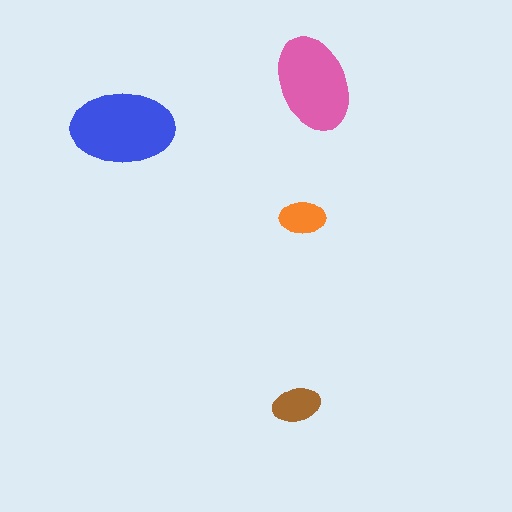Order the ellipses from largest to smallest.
the blue one, the pink one, the brown one, the orange one.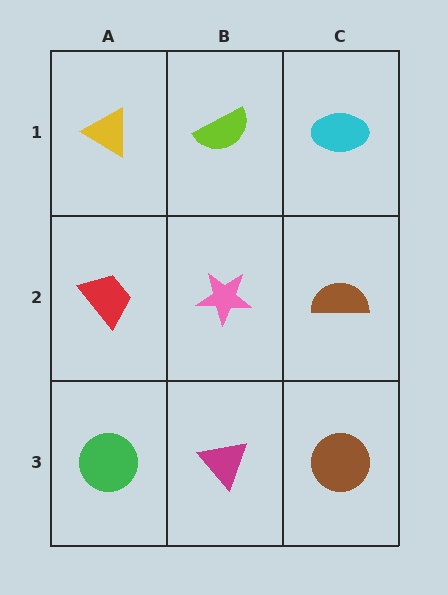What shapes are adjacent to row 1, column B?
A pink star (row 2, column B), a yellow triangle (row 1, column A), a cyan ellipse (row 1, column C).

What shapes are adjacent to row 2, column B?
A lime semicircle (row 1, column B), a magenta triangle (row 3, column B), a red trapezoid (row 2, column A), a brown semicircle (row 2, column C).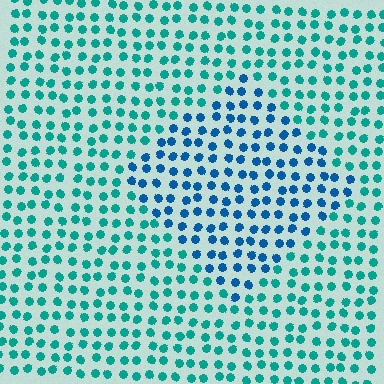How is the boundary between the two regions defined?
The boundary is defined purely by a slight shift in hue (about 34 degrees). Spacing, size, and orientation are identical on both sides.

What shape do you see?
I see a diamond.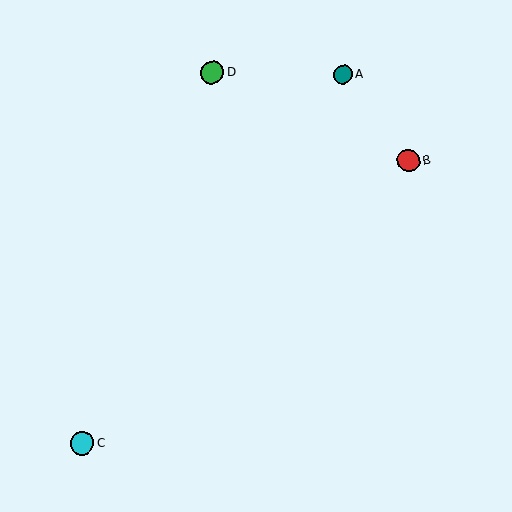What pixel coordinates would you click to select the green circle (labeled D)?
Click at (212, 73) to select the green circle D.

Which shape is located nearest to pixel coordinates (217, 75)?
The green circle (labeled D) at (212, 73) is nearest to that location.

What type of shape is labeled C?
Shape C is a cyan circle.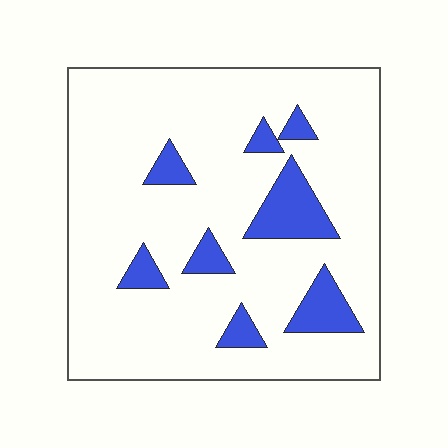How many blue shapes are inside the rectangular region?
8.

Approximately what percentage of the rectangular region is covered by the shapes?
Approximately 15%.